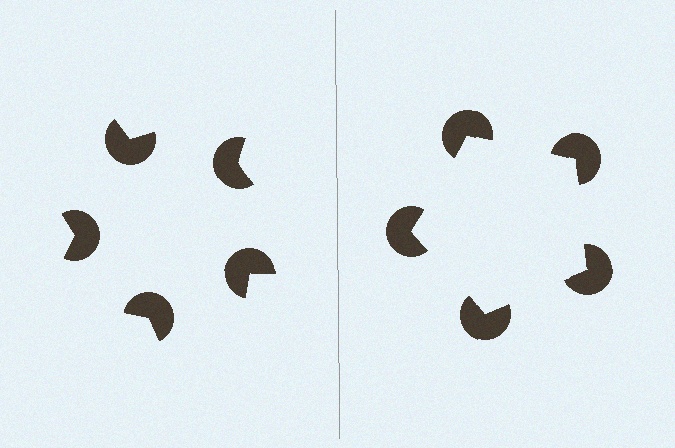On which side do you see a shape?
An illusory pentagon appears on the right side. On the left side the wedge cuts are rotated, so no coherent shape forms.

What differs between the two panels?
The pac-man discs are positioned identically on both sides; only the wedge orientations differ. On the right they align to a pentagon; on the left they are misaligned.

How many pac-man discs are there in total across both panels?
10 — 5 on each side.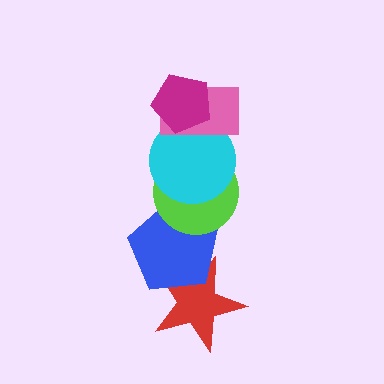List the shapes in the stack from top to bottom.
From top to bottom: the magenta pentagon, the pink rectangle, the cyan circle, the lime circle, the blue pentagon, the red star.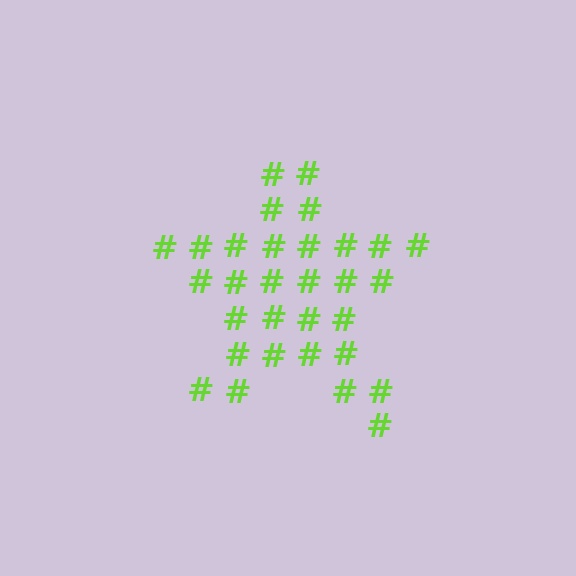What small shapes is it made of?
It is made of small hash symbols.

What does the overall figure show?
The overall figure shows a star.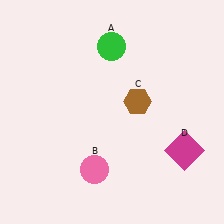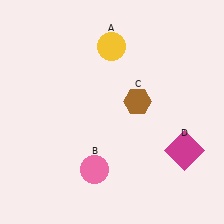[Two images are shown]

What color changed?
The circle (A) changed from green in Image 1 to yellow in Image 2.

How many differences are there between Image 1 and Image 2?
There is 1 difference between the two images.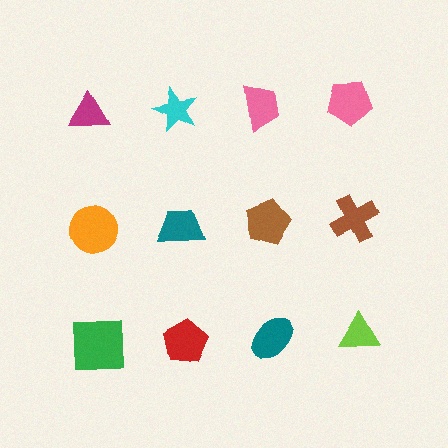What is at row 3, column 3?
A teal ellipse.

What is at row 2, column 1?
An orange circle.